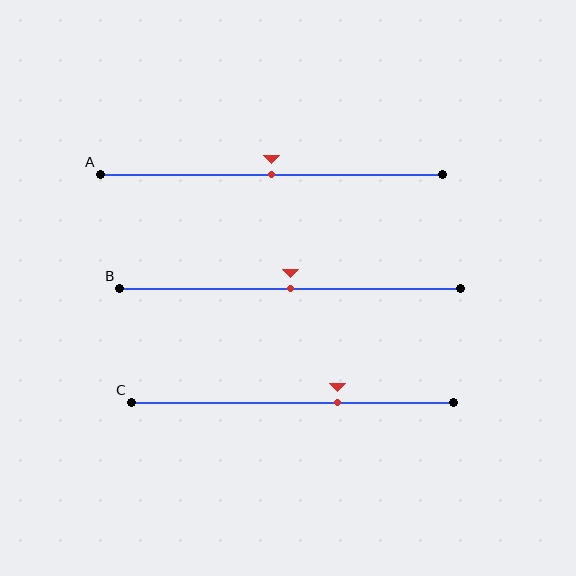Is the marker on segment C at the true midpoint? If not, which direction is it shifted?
No, the marker on segment C is shifted to the right by about 14% of the segment length.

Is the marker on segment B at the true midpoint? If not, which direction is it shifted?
Yes, the marker on segment B is at the true midpoint.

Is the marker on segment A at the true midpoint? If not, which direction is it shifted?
Yes, the marker on segment A is at the true midpoint.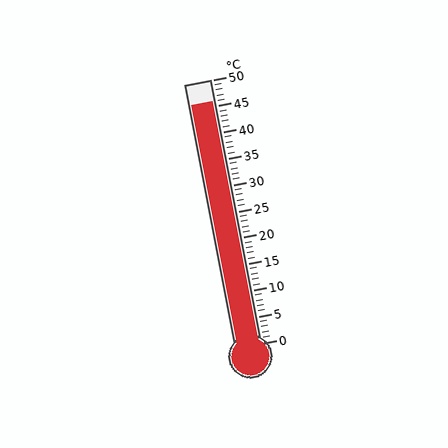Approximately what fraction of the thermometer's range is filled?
The thermometer is filled to approximately 90% of its range.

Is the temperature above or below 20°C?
The temperature is above 20°C.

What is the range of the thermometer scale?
The thermometer scale ranges from 0°C to 50°C.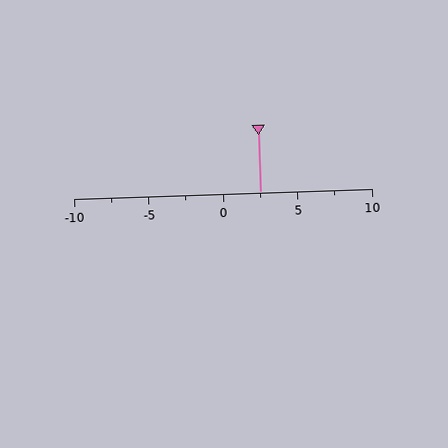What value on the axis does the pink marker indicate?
The marker indicates approximately 2.5.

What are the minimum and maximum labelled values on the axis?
The axis runs from -10 to 10.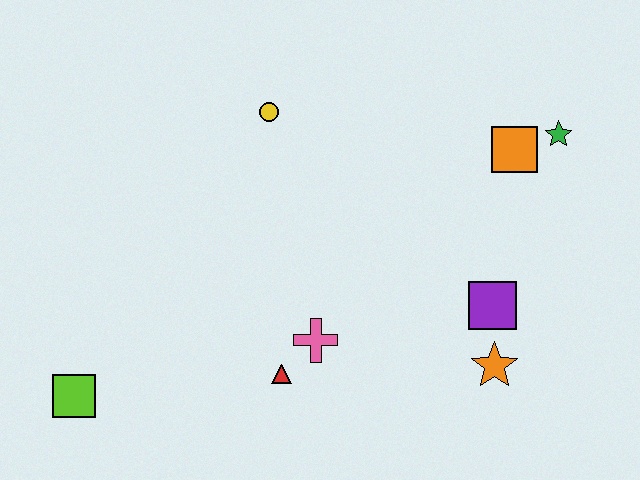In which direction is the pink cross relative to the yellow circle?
The pink cross is below the yellow circle.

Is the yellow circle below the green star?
No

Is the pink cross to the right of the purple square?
No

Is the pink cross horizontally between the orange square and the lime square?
Yes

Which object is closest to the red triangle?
The pink cross is closest to the red triangle.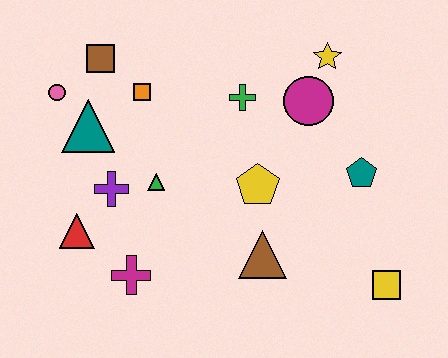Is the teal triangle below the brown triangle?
No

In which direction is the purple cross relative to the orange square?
The purple cross is below the orange square.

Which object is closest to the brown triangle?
The yellow pentagon is closest to the brown triangle.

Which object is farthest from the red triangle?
The yellow square is farthest from the red triangle.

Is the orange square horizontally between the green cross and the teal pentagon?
No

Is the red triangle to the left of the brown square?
Yes